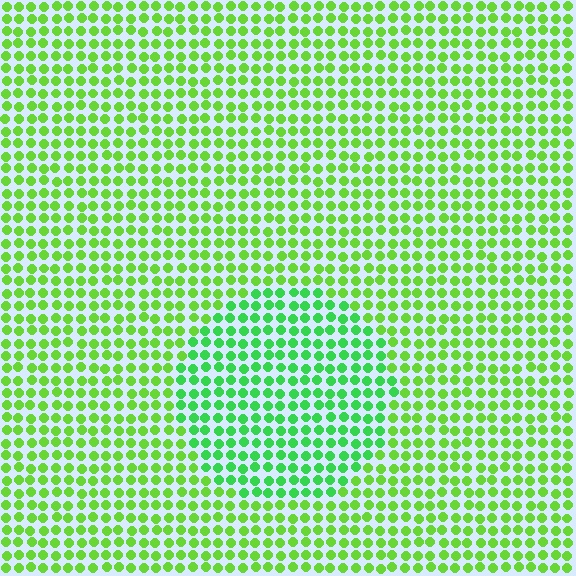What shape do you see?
I see a circle.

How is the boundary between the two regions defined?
The boundary is defined purely by a slight shift in hue (about 28 degrees). Spacing, size, and orientation are identical on both sides.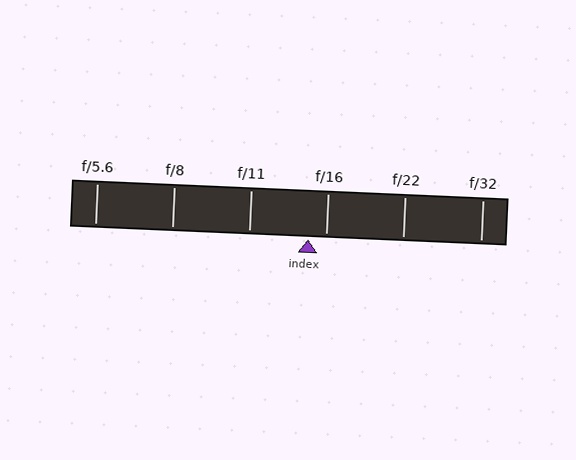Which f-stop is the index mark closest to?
The index mark is closest to f/16.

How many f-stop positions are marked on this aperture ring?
There are 6 f-stop positions marked.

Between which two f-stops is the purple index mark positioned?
The index mark is between f/11 and f/16.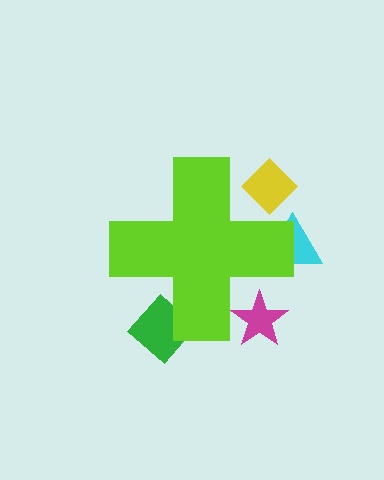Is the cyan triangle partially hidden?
Yes, the cyan triangle is partially hidden behind the lime cross.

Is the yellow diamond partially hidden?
Yes, the yellow diamond is partially hidden behind the lime cross.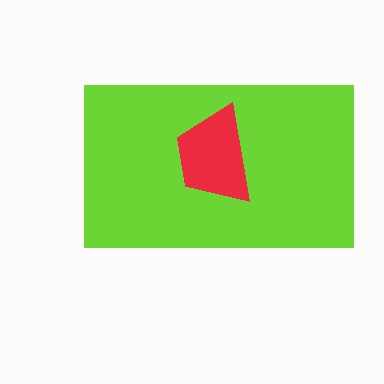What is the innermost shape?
The red trapezoid.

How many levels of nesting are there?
2.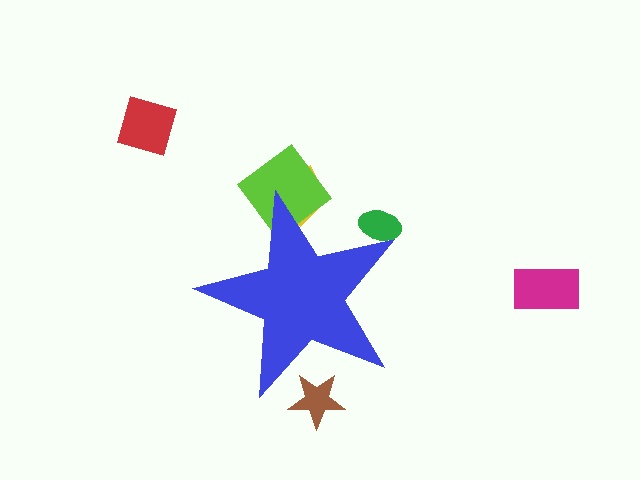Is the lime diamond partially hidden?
Yes, the lime diamond is partially hidden behind the blue star.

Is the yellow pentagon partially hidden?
Yes, the yellow pentagon is partially hidden behind the blue star.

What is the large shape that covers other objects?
A blue star.